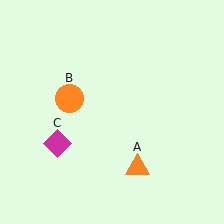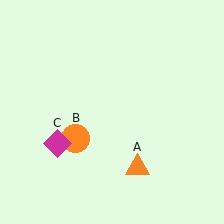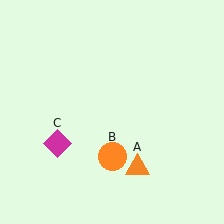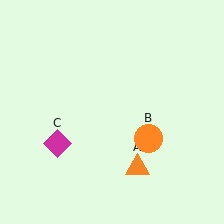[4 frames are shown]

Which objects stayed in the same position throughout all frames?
Orange triangle (object A) and magenta diamond (object C) remained stationary.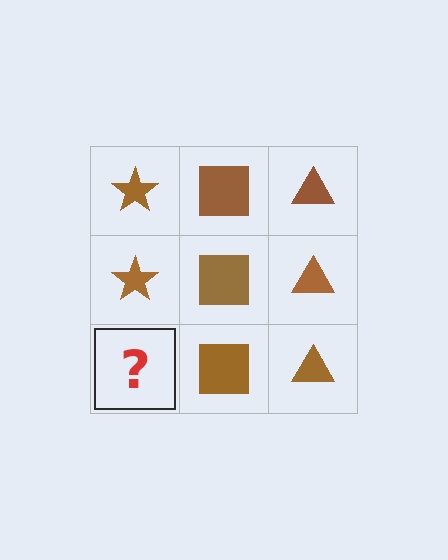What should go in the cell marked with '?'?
The missing cell should contain a brown star.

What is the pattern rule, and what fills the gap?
The rule is that each column has a consistent shape. The gap should be filled with a brown star.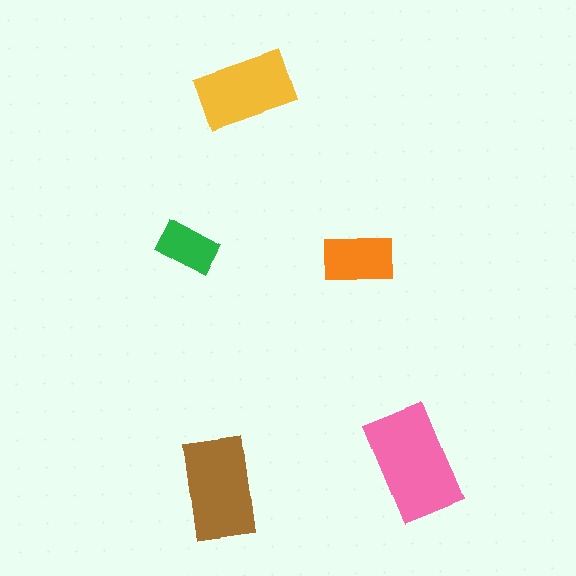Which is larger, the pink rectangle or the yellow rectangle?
The pink one.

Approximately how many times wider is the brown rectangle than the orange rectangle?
About 1.5 times wider.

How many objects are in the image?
There are 5 objects in the image.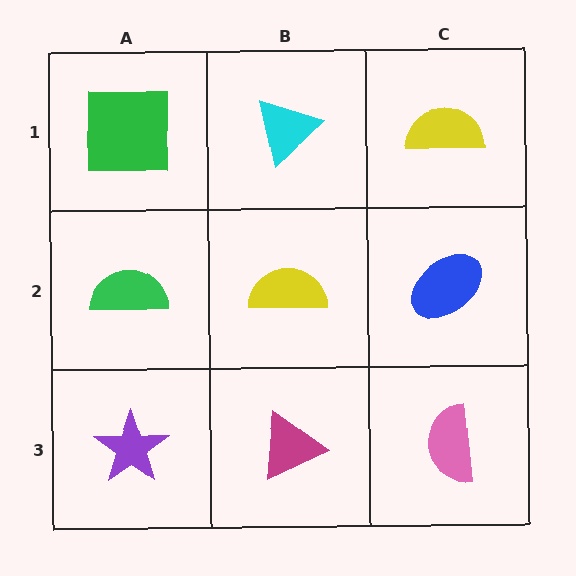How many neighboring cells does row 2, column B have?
4.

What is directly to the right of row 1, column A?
A cyan triangle.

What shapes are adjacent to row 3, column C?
A blue ellipse (row 2, column C), a magenta triangle (row 3, column B).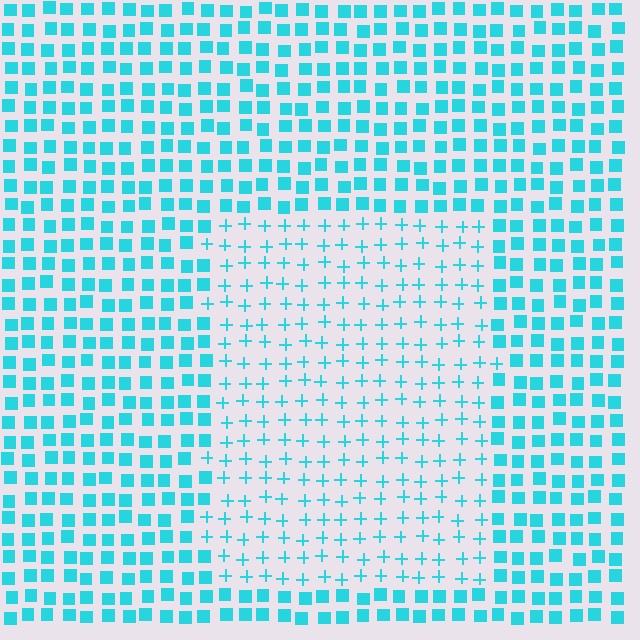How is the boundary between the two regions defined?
The boundary is defined by a change in element shape: plus signs inside vs. squares outside. All elements share the same color and spacing.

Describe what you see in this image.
The image is filled with small cyan elements arranged in a uniform grid. A rectangle-shaped region contains plus signs, while the surrounding area contains squares. The boundary is defined purely by the change in element shape.